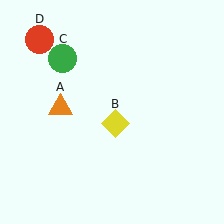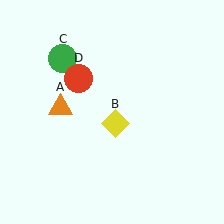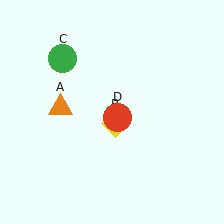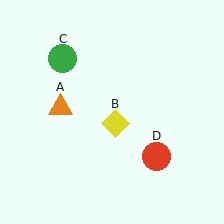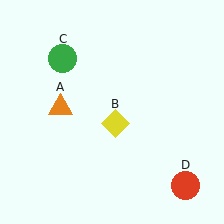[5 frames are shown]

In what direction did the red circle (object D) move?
The red circle (object D) moved down and to the right.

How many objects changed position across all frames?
1 object changed position: red circle (object D).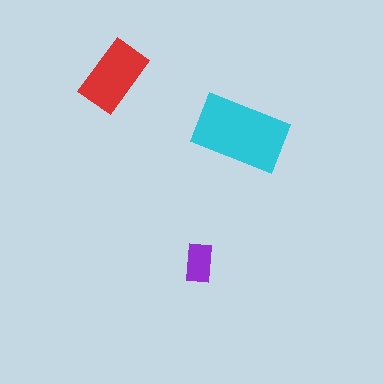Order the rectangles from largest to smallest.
the cyan one, the red one, the purple one.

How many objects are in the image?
There are 3 objects in the image.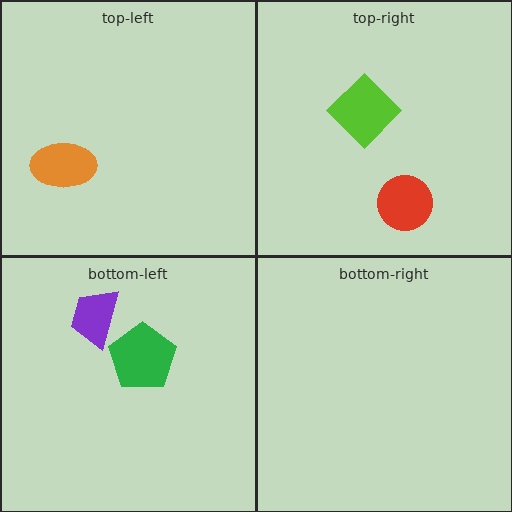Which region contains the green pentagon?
The bottom-left region.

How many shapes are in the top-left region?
1.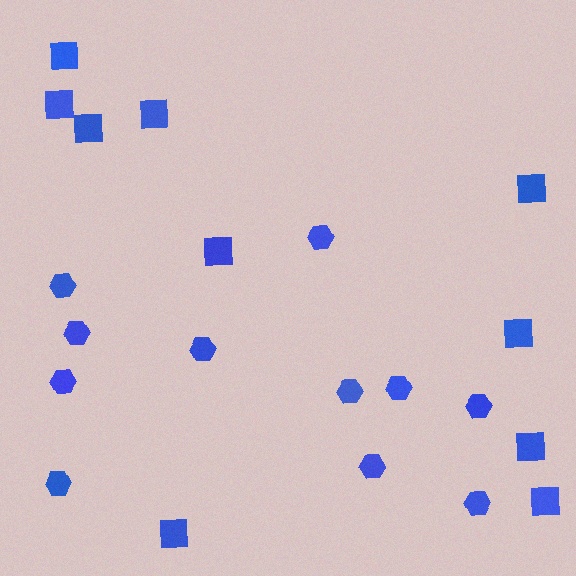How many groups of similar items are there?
There are 2 groups: one group of hexagons (11) and one group of squares (10).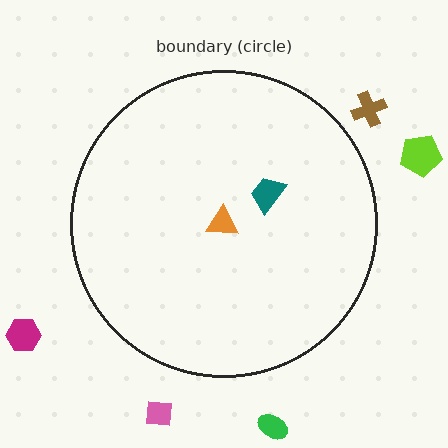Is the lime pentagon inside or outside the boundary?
Outside.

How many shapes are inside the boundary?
2 inside, 5 outside.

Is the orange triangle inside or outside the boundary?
Inside.